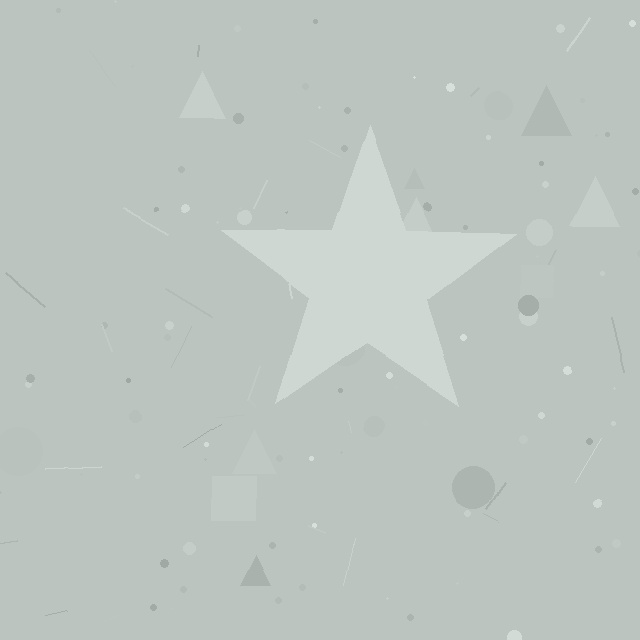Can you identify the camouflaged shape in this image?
The camouflaged shape is a star.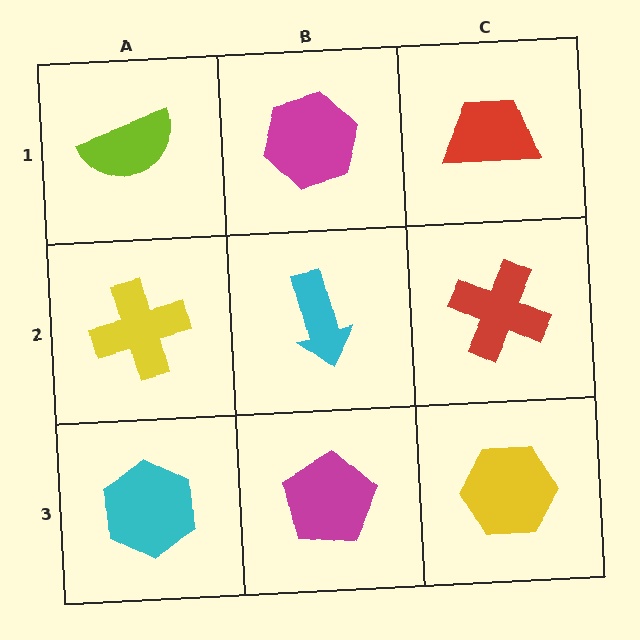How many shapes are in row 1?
3 shapes.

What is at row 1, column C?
A red trapezoid.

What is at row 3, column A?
A cyan hexagon.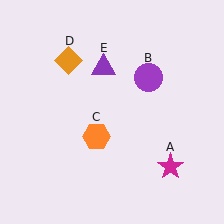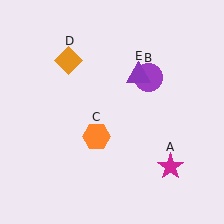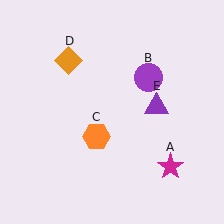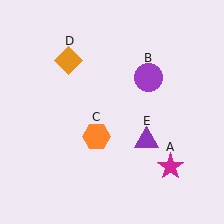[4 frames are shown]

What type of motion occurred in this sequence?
The purple triangle (object E) rotated clockwise around the center of the scene.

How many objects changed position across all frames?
1 object changed position: purple triangle (object E).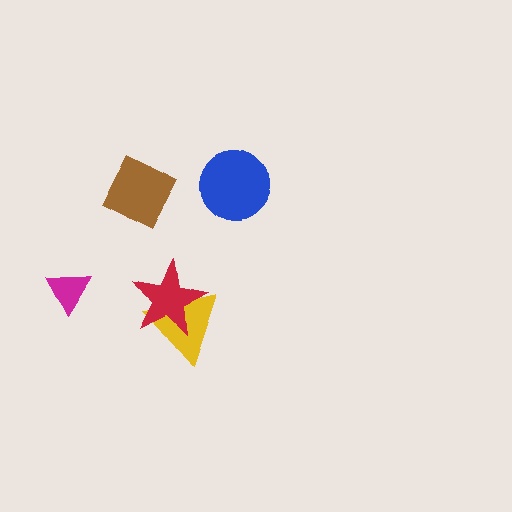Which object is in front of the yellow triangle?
The red star is in front of the yellow triangle.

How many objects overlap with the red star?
1 object overlaps with the red star.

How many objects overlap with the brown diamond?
0 objects overlap with the brown diamond.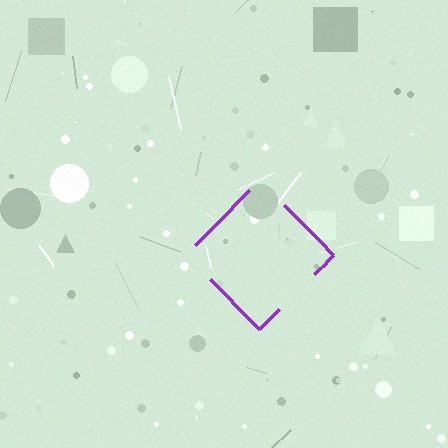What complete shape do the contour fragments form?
The contour fragments form a diamond.